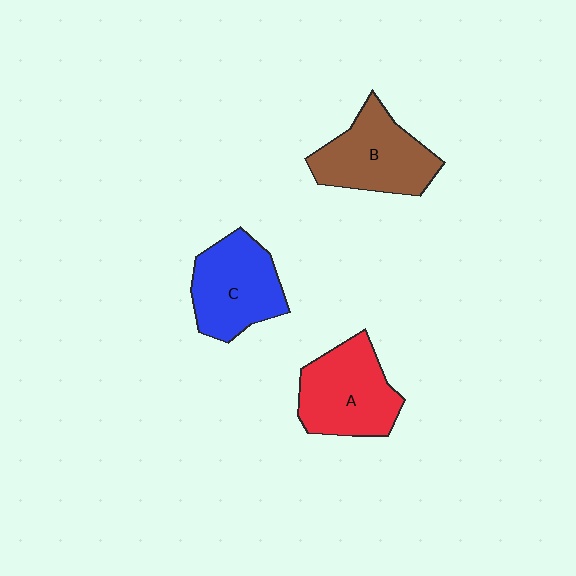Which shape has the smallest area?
Shape C (blue).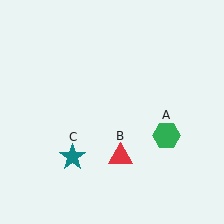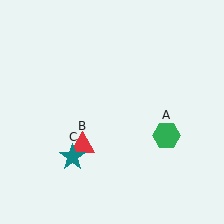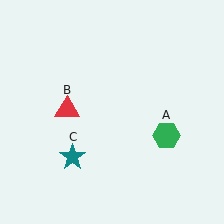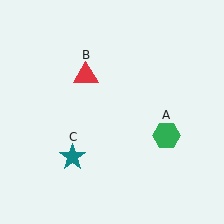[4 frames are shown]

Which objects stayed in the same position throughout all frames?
Green hexagon (object A) and teal star (object C) remained stationary.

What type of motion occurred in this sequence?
The red triangle (object B) rotated clockwise around the center of the scene.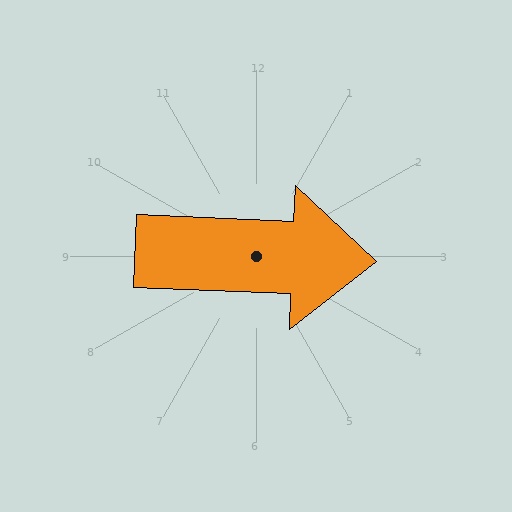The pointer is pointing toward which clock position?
Roughly 3 o'clock.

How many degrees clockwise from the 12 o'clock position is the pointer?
Approximately 92 degrees.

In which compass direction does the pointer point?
East.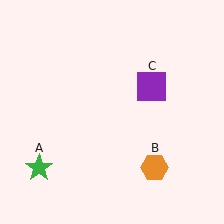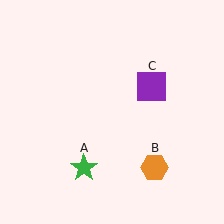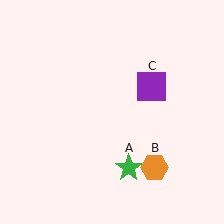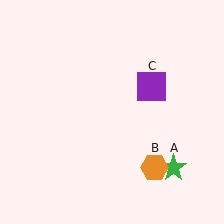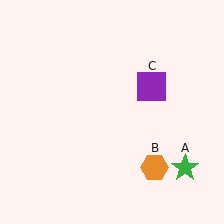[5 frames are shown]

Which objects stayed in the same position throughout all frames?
Orange hexagon (object B) and purple square (object C) remained stationary.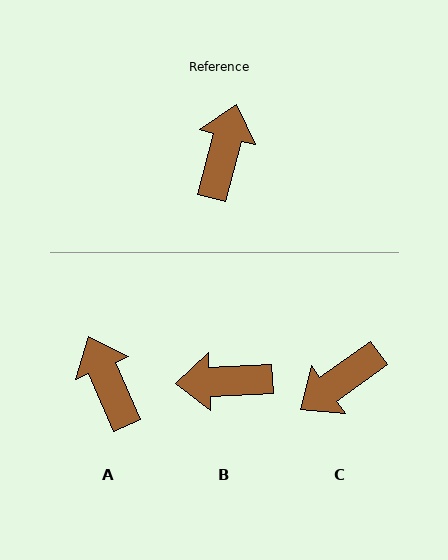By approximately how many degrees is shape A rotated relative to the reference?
Approximately 39 degrees counter-clockwise.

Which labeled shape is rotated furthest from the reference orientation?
C, about 141 degrees away.